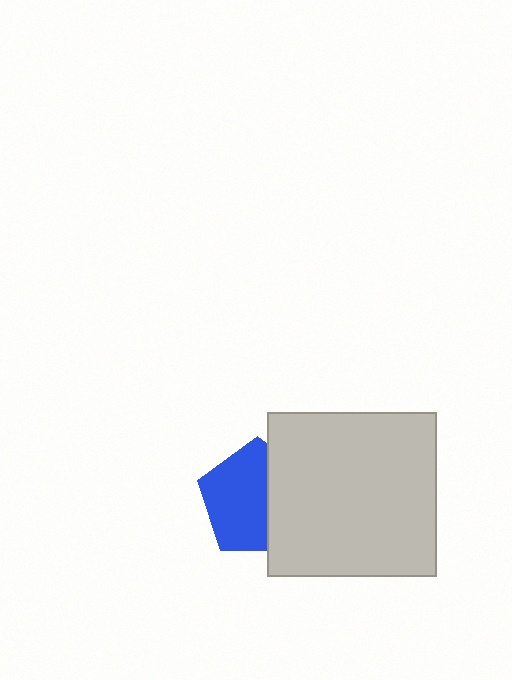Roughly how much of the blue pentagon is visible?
About half of it is visible (roughly 62%).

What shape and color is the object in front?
The object in front is a light gray rectangle.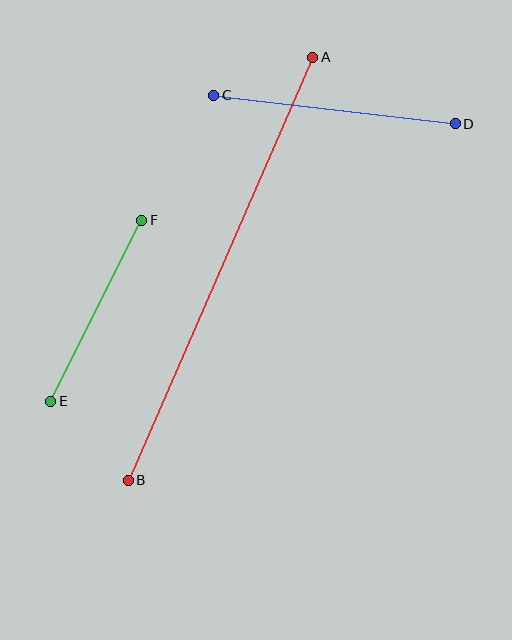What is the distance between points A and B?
The distance is approximately 462 pixels.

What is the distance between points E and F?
The distance is approximately 202 pixels.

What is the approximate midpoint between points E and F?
The midpoint is at approximately (96, 311) pixels.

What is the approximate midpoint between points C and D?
The midpoint is at approximately (334, 110) pixels.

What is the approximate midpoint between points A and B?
The midpoint is at approximately (220, 269) pixels.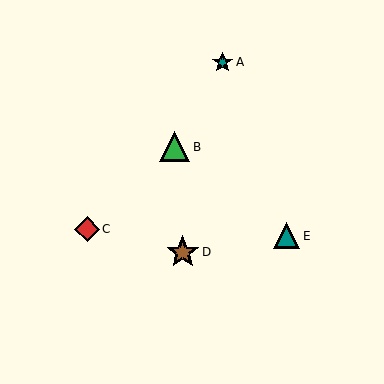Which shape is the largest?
The brown star (labeled D) is the largest.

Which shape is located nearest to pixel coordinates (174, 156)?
The green triangle (labeled B) at (175, 147) is nearest to that location.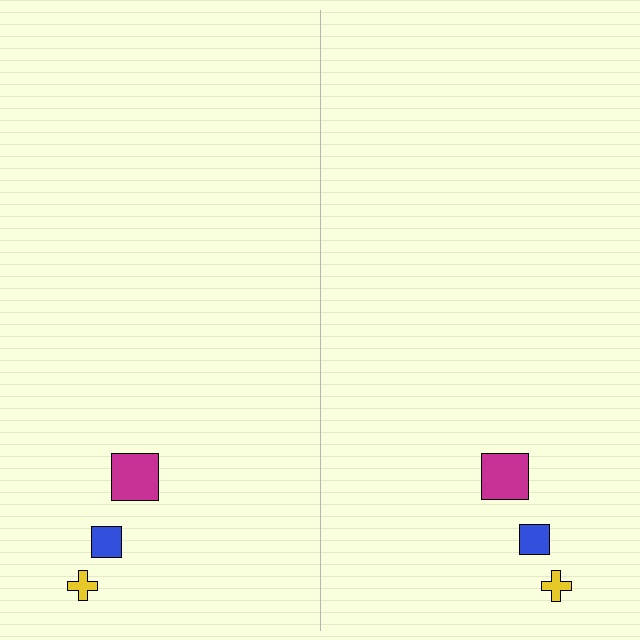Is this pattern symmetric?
Yes, this pattern has bilateral (reflection) symmetry.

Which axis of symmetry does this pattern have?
The pattern has a vertical axis of symmetry running through the center of the image.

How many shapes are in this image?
There are 6 shapes in this image.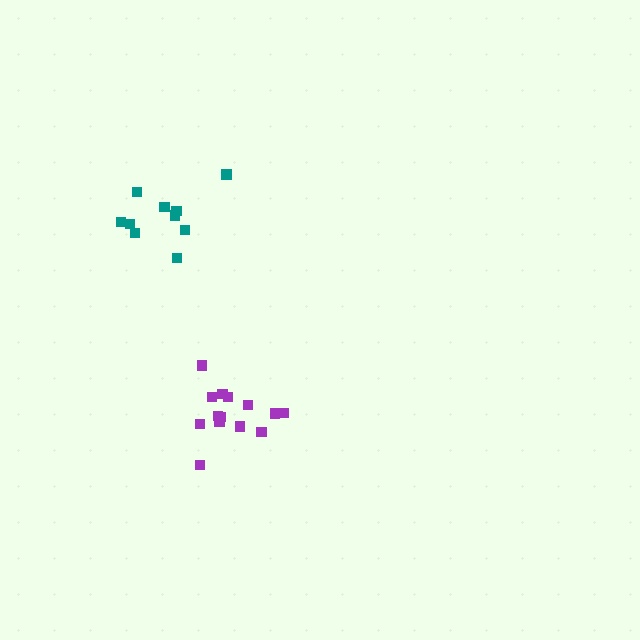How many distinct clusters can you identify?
There are 2 distinct clusters.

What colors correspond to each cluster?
The clusters are colored: teal, purple.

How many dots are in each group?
Group 1: 10 dots, Group 2: 14 dots (24 total).